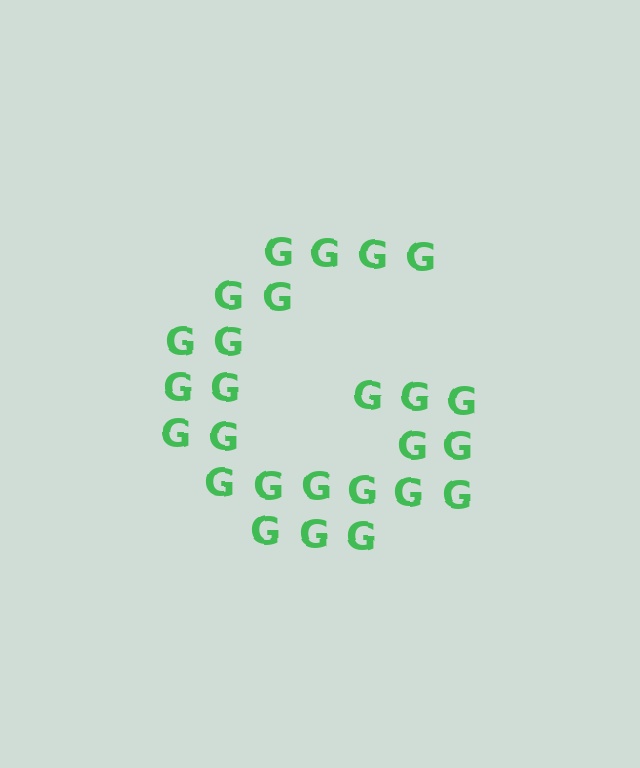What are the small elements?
The small elements are letter G's.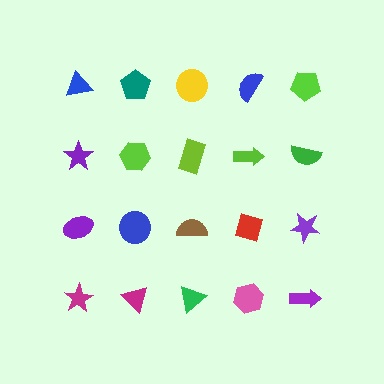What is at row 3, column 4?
A red diamond.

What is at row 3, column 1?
A purple ellipse.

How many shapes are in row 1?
5 shapes.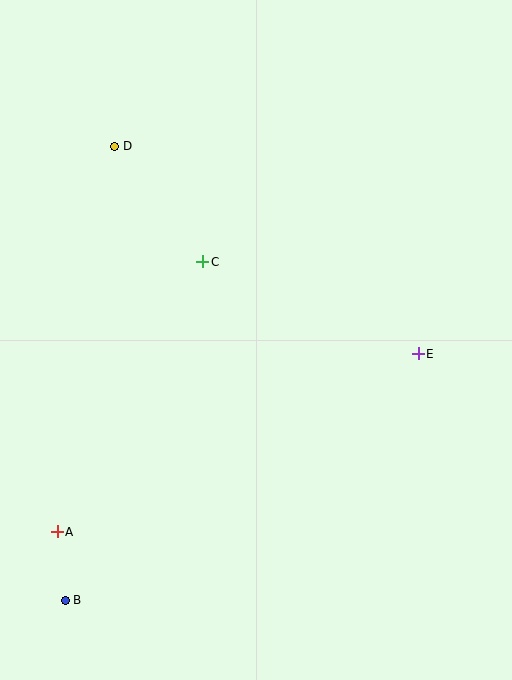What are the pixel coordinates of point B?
Point B is at (65, 600).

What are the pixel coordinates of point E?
Point E is at (418, 354).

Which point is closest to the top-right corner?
Point E is closest to the top-right corner.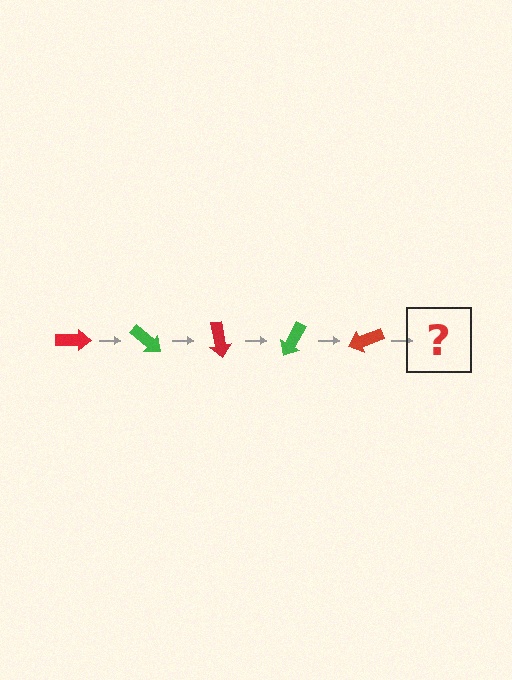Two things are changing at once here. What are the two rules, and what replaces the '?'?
The two rules are that it rotates 40 degrees each step and the color cycles through red and green. The '?' should be a green arrow, rotated 200 degrees from the start.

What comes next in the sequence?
The next element should be a green arrow, rotated 200 degrees from the start.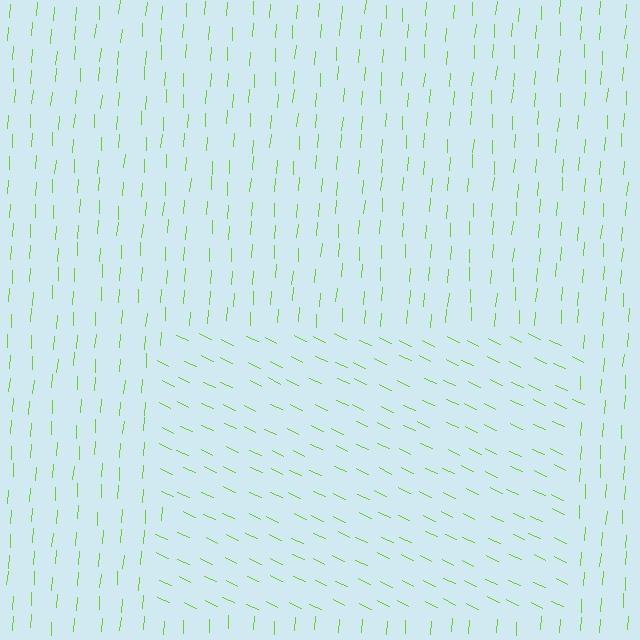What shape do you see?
I see a rectangle.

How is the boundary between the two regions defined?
The boundary is defined purely by a change in line orientation (approximately 69 degrees difference). All lines are the same color and thickness.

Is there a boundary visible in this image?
Yes, there is a texture boundary formed by a change in line orientation.